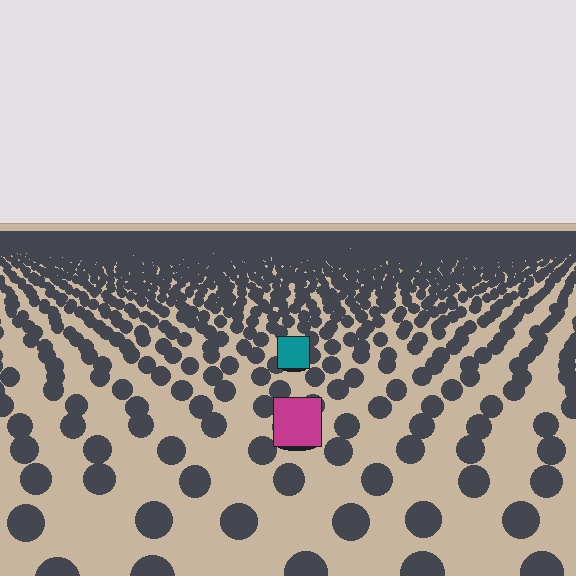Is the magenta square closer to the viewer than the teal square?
Yes. The magenta square is closer — you can tell from the texture gradient: the ground texture is coarser near it.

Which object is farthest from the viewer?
The teal square is farthest from the viewer. It appears smaller and the ground texture around it is denser.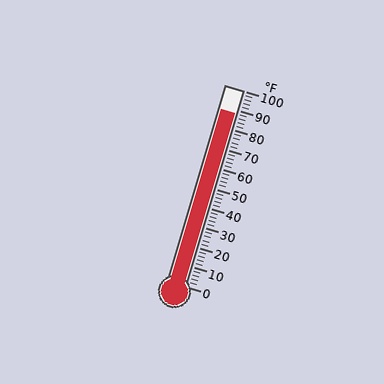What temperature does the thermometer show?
The thermometer shows approximately 88°F.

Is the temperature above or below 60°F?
The temperature is above 60°F.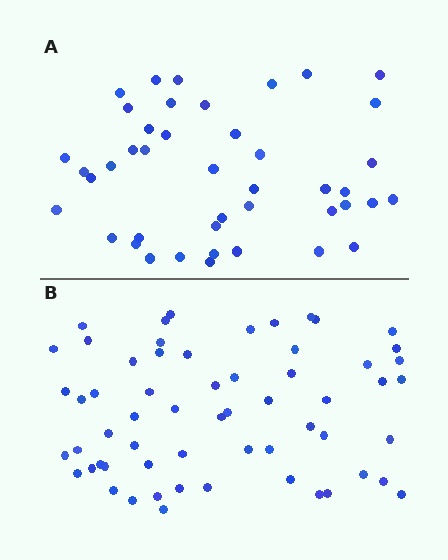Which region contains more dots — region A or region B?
Region B (the bottom region) has more dots.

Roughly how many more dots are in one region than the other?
Region B has approximately 15 more dots than region A.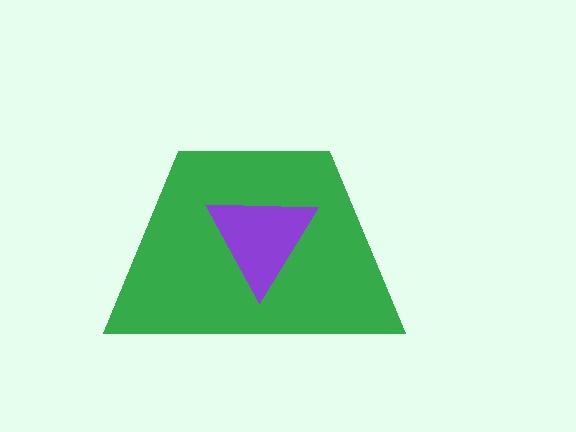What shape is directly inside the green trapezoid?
The purple triangle.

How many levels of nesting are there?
2.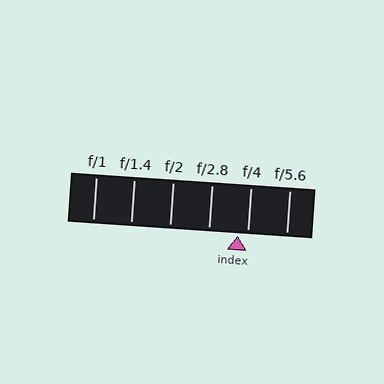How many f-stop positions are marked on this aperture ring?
There are 6 f-stop positions marked.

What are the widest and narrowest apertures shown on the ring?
The widest aperture shown is f/1 and the narrowest is f/5.6.